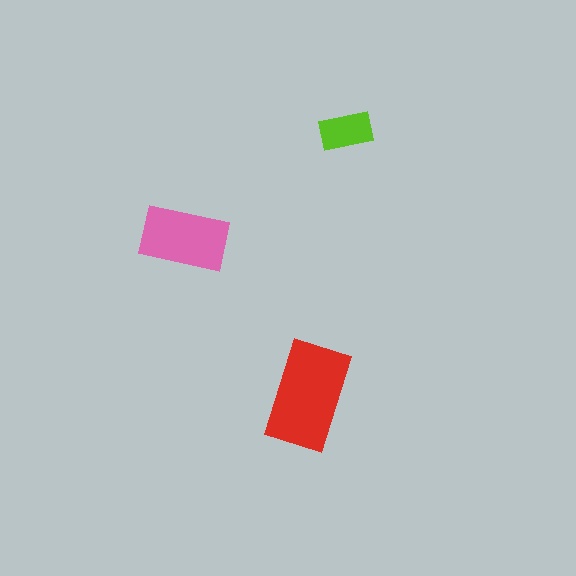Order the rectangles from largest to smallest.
the red one, the pink one, the lime one.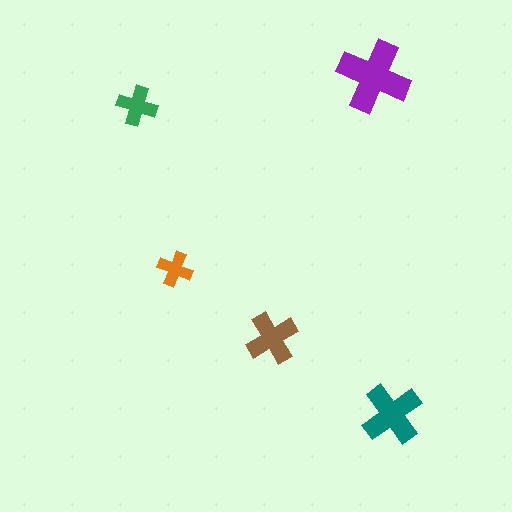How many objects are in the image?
There are 5 objects in the image.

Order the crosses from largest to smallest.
the purple one, the teal one, the brown one, the green one, the orange one.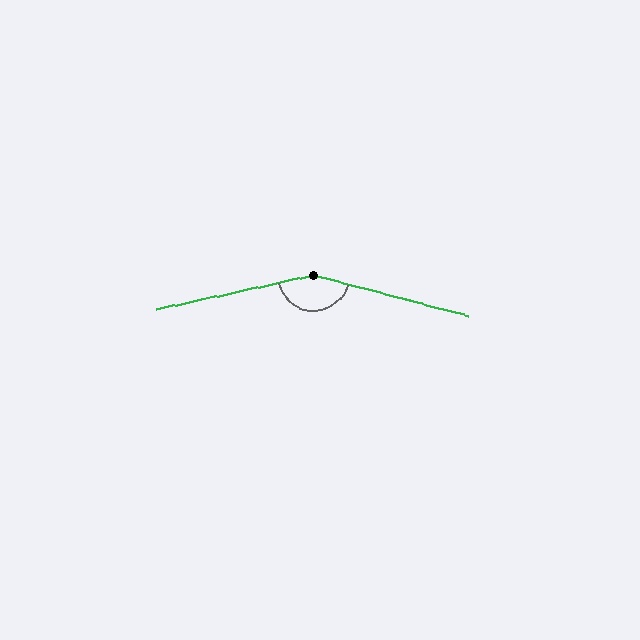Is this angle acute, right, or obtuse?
It is obtuse.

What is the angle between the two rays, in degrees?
Approximately 153 degrees.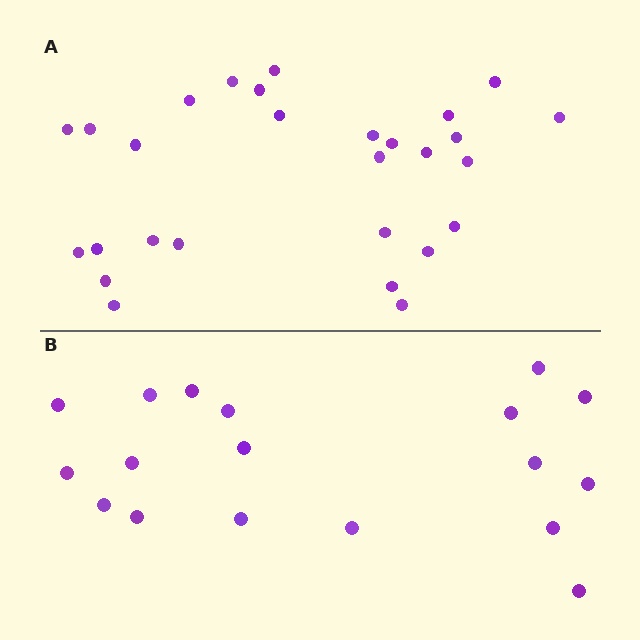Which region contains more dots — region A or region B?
Region A (the top region) has more dots.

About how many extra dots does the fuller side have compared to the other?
Region A has roughly 10 or so more dots than region B.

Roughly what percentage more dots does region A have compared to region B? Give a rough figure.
About 55% more.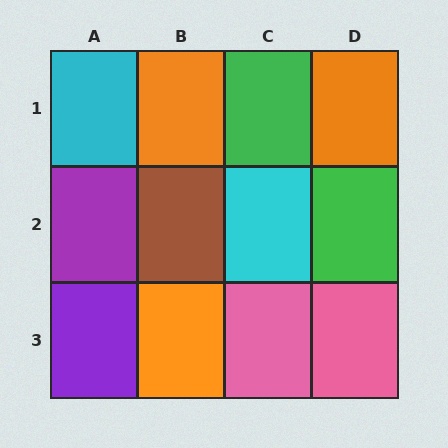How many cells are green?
2 cells are green.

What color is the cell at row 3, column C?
Pink.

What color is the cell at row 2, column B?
Brown.